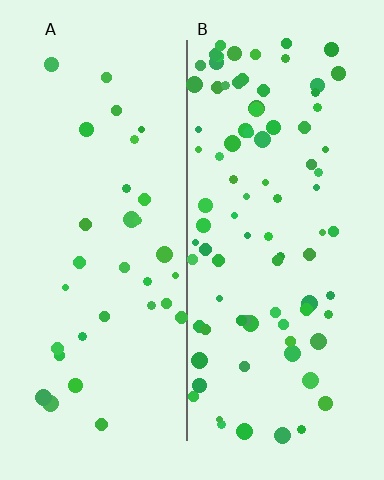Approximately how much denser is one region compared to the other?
Approximately 2.7× — region B over region A.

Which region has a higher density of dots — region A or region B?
B (the right).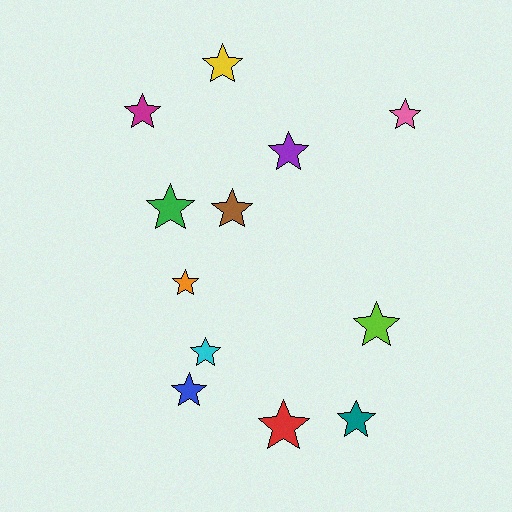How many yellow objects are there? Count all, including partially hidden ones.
There is 1 yellow object.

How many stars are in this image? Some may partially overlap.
There are 12 stars.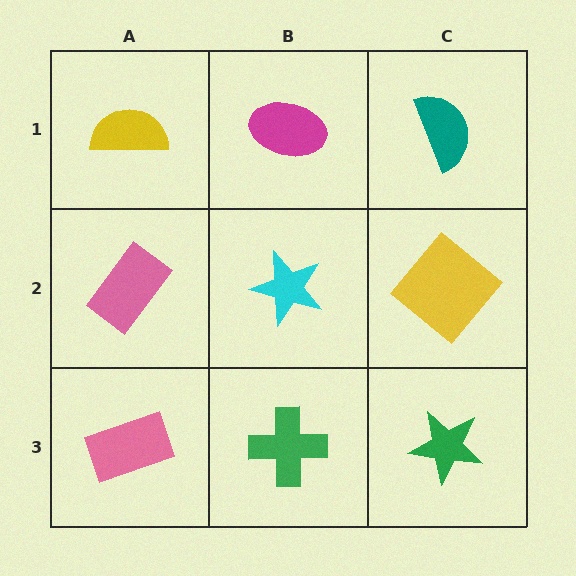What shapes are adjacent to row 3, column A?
A pink rectangle (row 2, column A), a green cross (row 3, column B).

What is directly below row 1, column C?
A yellow diamond.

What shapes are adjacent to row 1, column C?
A yellow diamond (row 2, column C), a magenta ellipse (row 1, column B).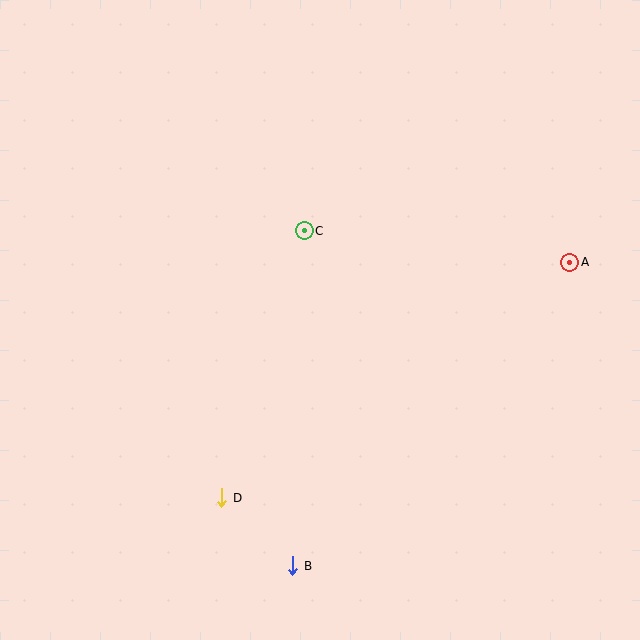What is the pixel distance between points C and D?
The distance between C and D is 279 pixels.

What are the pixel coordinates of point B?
Point B is at (293, 566).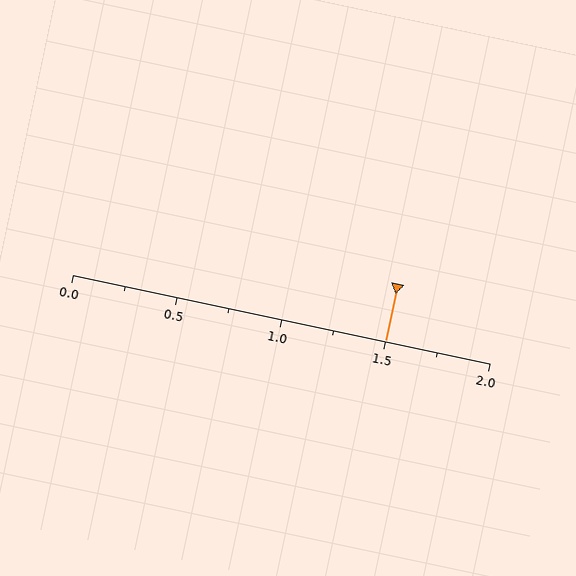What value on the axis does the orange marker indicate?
The marker indicates approximately 1.5.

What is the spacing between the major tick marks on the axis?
The major ticks are spaced 0.5 apart.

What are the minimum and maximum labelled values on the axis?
The axis runs from 0.0 to 2.0.